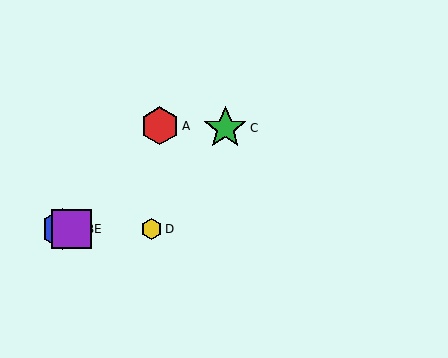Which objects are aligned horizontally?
Objects B, D, E are aligned horizontally.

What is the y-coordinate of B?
Object B is at y≈229.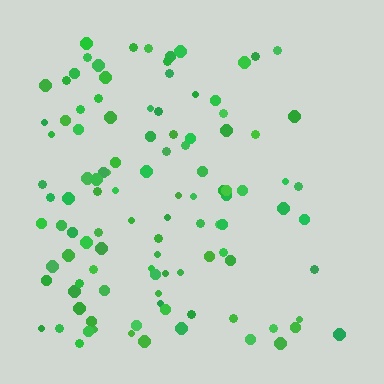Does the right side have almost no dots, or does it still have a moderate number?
Still a moderate number, just noticeably fewer than the left.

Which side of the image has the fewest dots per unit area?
The right.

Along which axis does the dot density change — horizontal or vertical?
Horizontal.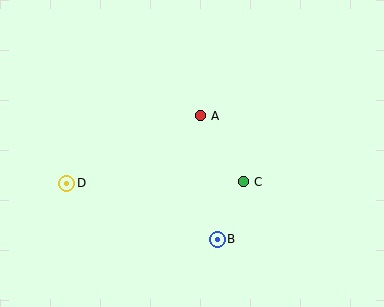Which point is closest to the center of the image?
Point A at (201, 116) is closest to the center.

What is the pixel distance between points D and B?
The distance between D and B is 160 pixels.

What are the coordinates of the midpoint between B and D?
The midpoint between B and D is at (142, 211).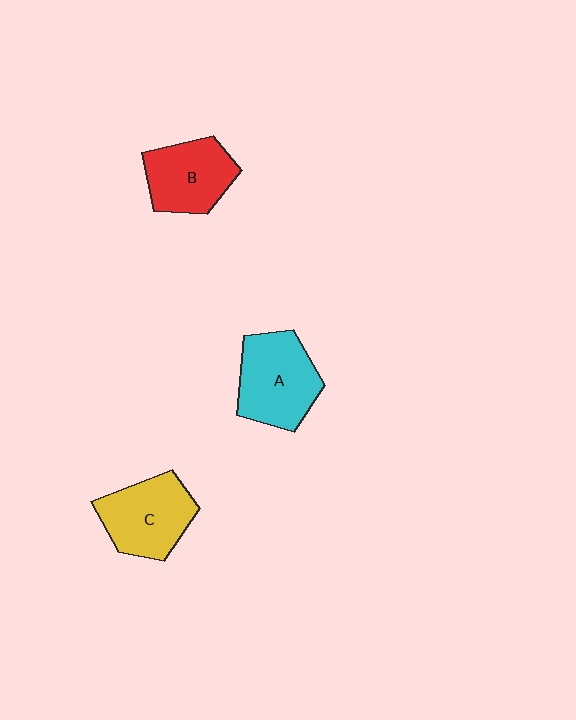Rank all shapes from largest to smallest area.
From largest to smallest: A (cyan), C (yellow), B (red).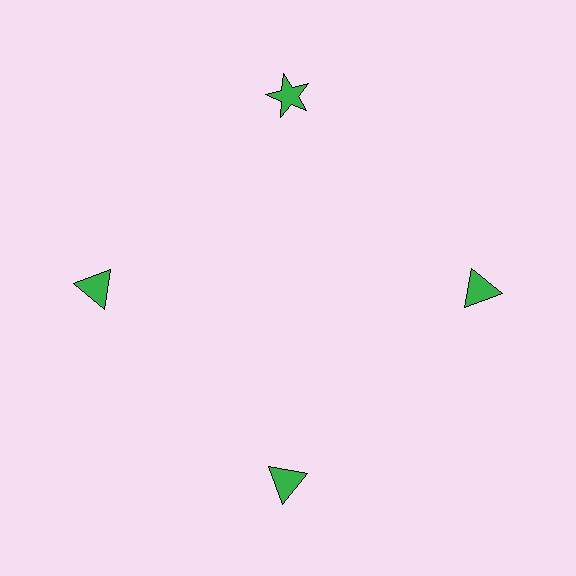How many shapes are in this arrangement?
There are 4 shapes arranged in a ring pattern.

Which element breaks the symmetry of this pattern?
The green star at roughly the 12 o'clock position breaks the symmetry. All other shapes are green triangles.